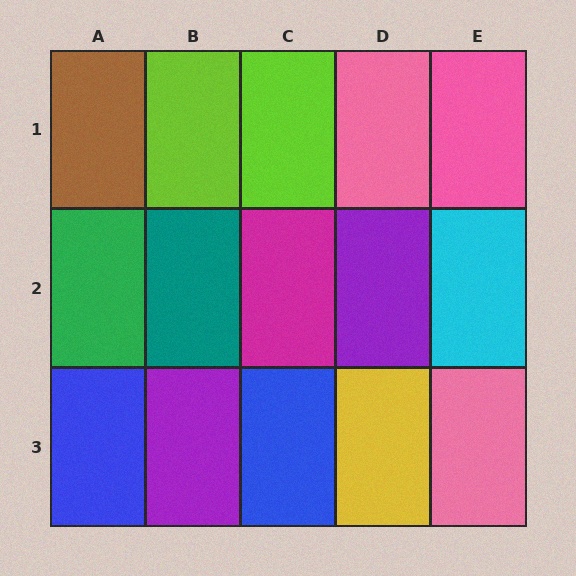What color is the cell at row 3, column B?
Purple.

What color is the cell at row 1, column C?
Lime.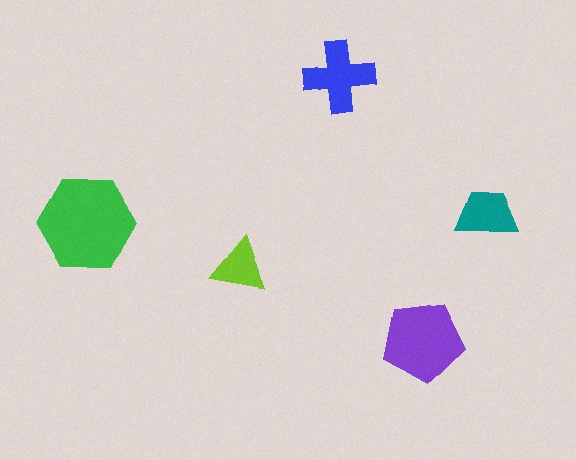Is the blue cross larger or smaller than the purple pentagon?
Smaller.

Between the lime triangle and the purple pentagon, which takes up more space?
The purple pentagon.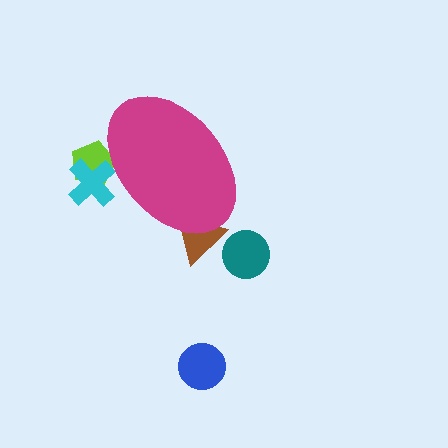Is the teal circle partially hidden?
No, the teal circle is fully visible.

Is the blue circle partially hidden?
No, the blue circle is fully visible.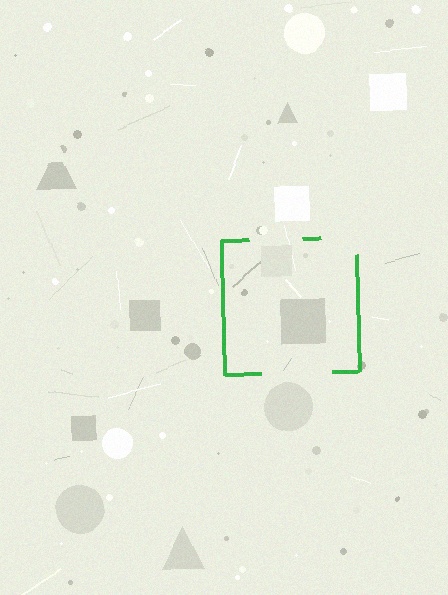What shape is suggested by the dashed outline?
The dashed outline suggests a square.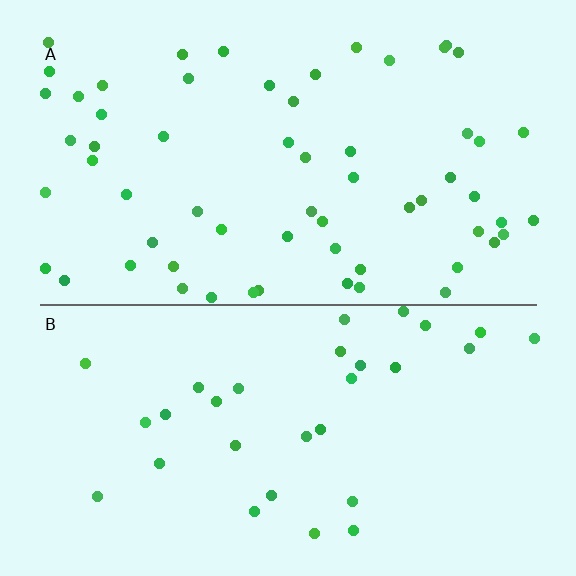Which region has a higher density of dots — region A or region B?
A (the top).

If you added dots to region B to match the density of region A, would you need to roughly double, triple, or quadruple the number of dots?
Approximately double.